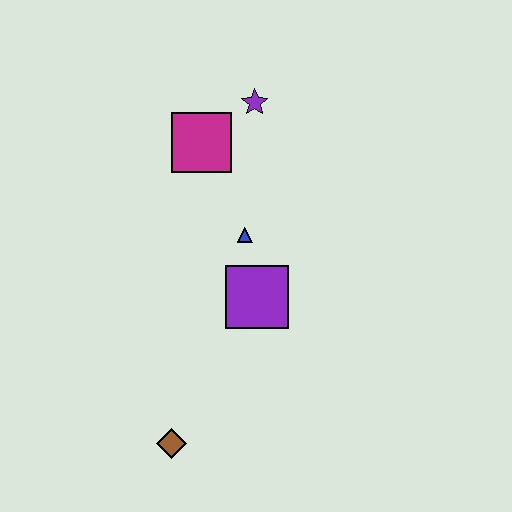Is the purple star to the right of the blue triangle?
Yes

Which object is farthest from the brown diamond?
The purple star is farthest from the brown diamond.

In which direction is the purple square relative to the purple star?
The purple square is below the purple star.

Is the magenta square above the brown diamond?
Yes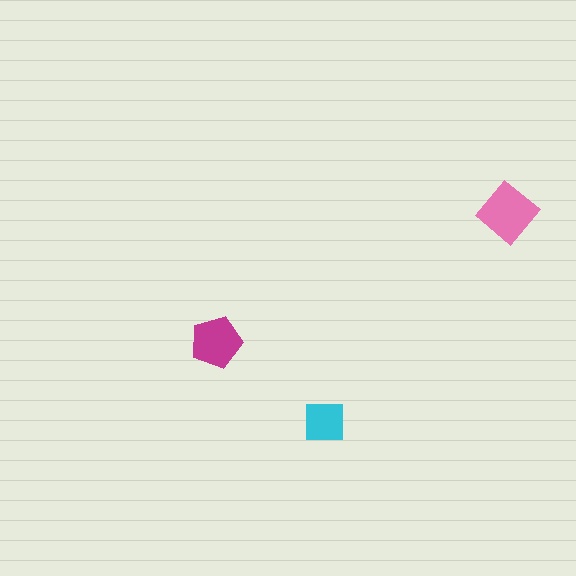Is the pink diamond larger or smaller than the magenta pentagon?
Larger.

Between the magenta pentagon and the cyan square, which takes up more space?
The magenta pentagon.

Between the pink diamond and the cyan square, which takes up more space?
The pink diamond.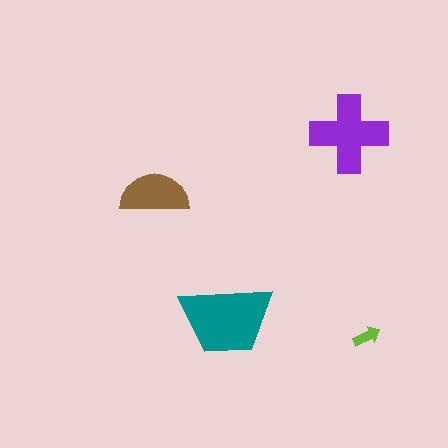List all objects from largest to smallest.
The teal trapezoid, the purple cross, the brown semicircle, the lime arrow.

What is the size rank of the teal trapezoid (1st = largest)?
1st.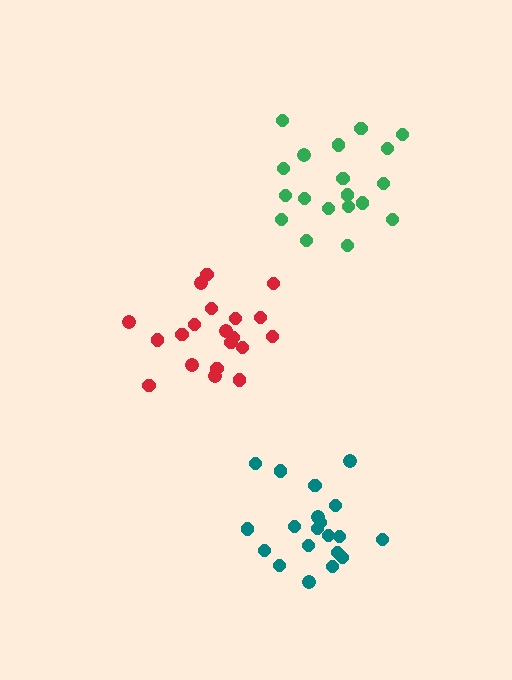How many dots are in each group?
Group 1: 19 dots, Group 2: 20 dots, Group 3: 20 dots (59 total).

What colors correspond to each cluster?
The clusters are colored: green, red, teal.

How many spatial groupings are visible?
There are 3 spatial groupings.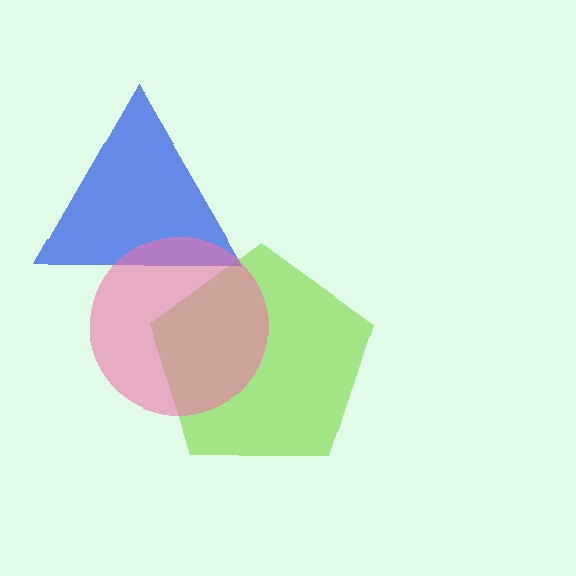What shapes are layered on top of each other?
The layered shapes are: a lime pentagon, a blue triangle, a pink circle.